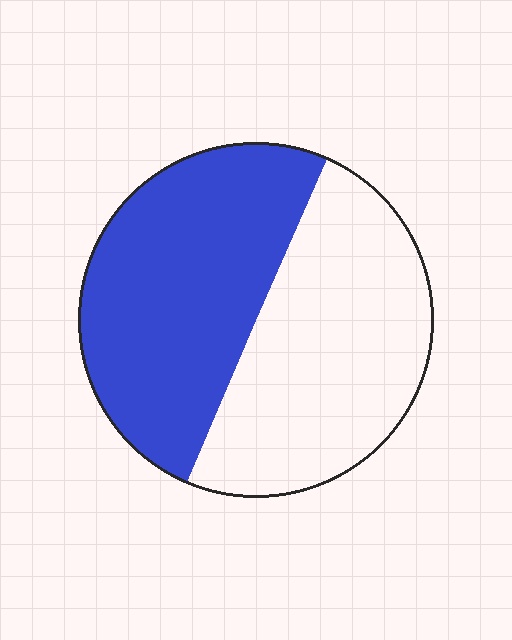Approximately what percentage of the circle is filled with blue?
Approximately 50%.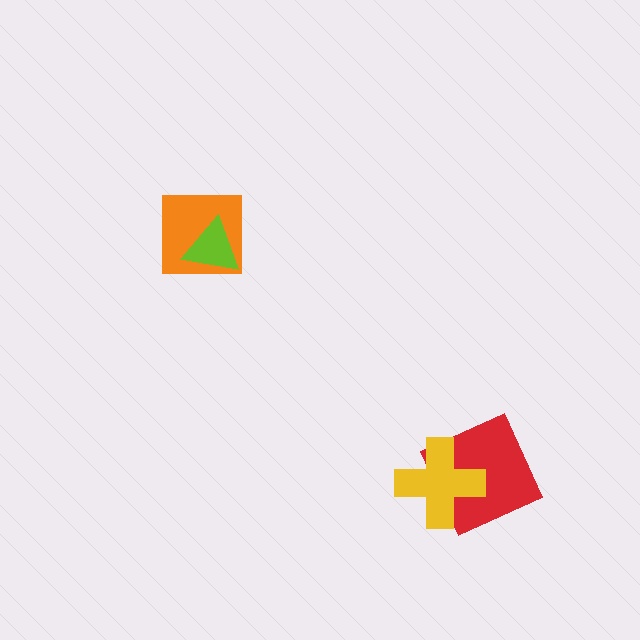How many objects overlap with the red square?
1 object overlaps with the red square.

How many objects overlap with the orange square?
1 object overlaps with the orange square.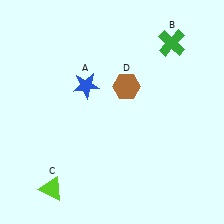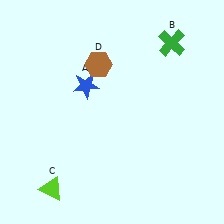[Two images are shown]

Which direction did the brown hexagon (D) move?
The brown hexagon (D) moved left.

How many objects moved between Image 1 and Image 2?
1 object moved between the two images.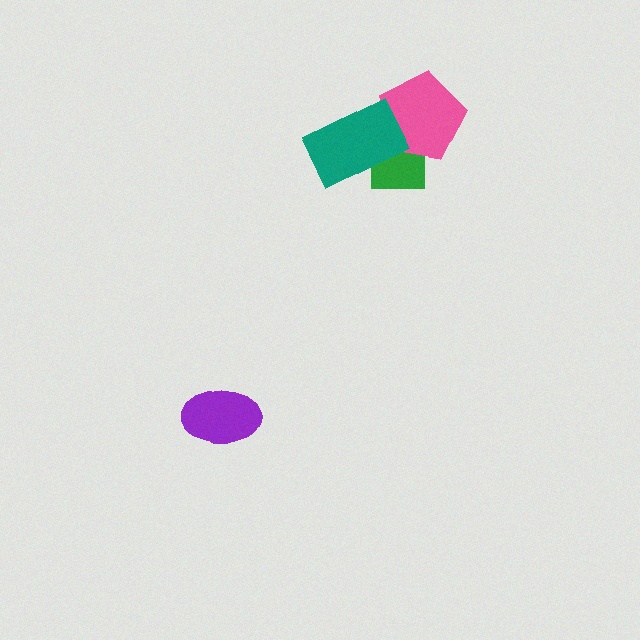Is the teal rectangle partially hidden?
No, no other shape covers it.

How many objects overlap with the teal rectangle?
2 objects overlap with the teal rectangle.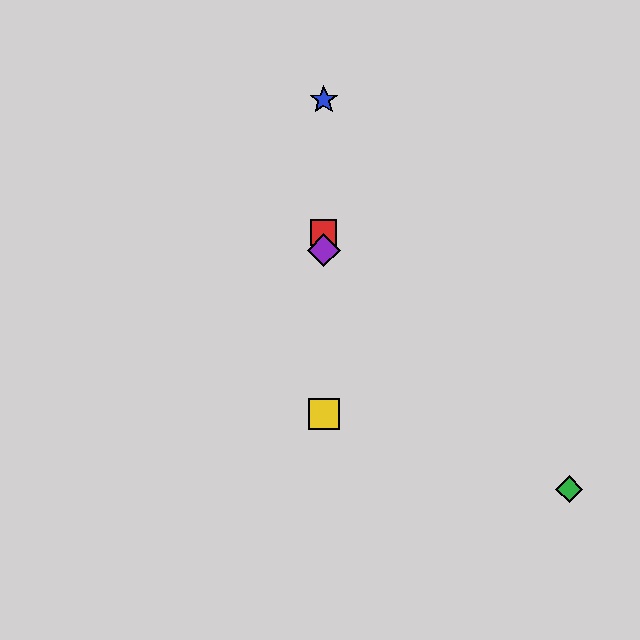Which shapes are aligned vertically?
The red square, the blue star, the yellow square, the purple diamond are aligned vertically.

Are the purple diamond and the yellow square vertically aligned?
Yes, both are at x≈324.